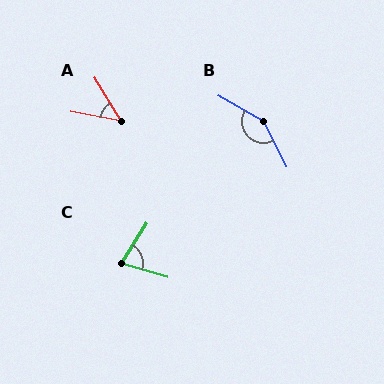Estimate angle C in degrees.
Approximately 75 degrees.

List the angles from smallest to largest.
A (49°), C (75°), B (146°).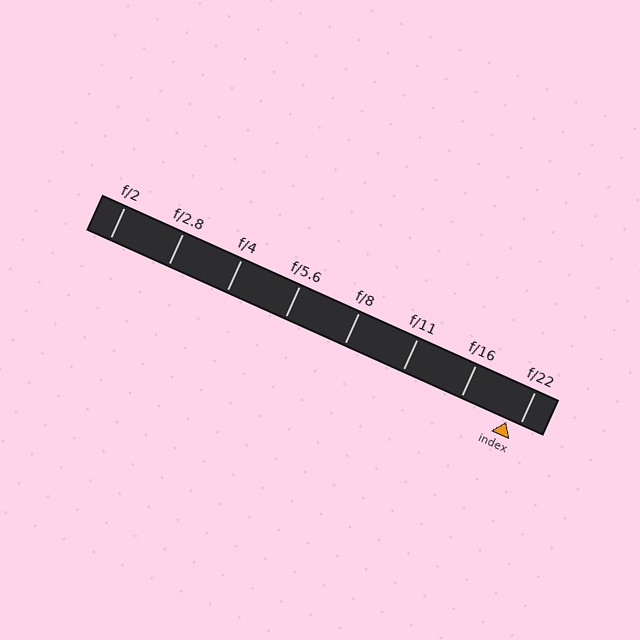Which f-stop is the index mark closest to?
The index mark is closest to f/22.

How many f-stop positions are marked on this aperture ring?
There are 8 f-stop positions marked.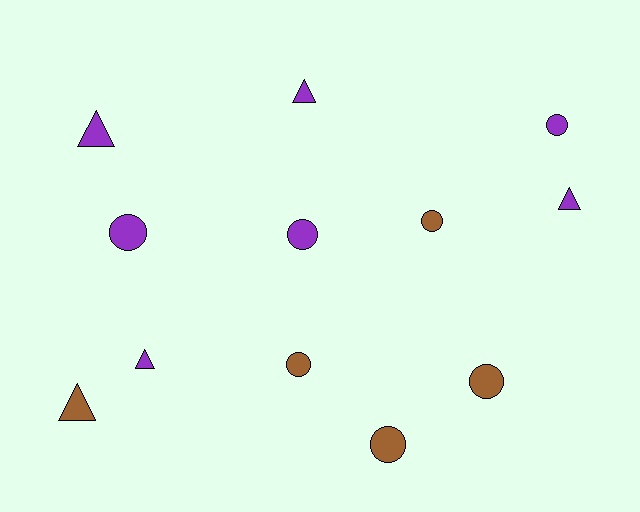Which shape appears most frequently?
Circle, with 7 objects.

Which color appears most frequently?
Purple, with 7 objects.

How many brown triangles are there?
There is 1 brown triangle.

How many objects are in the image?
There are 12 objects.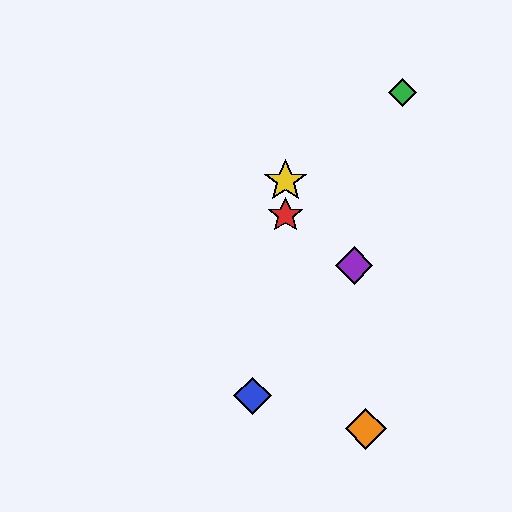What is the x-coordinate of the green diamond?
The green diamond is at x≈403.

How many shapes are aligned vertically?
2 shapes (the red star, the yellow star) are aligned vertically.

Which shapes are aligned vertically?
The red star, the yellow star are aligned vertically.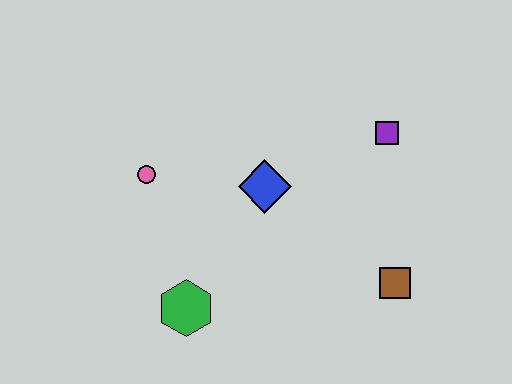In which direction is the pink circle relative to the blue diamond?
The pink circle is to the left of the blue diamond.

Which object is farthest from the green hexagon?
The purple square is farthest from the green hexagon.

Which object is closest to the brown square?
The purple square is closest to the brown square.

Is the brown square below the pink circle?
Yes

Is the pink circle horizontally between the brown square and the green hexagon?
No